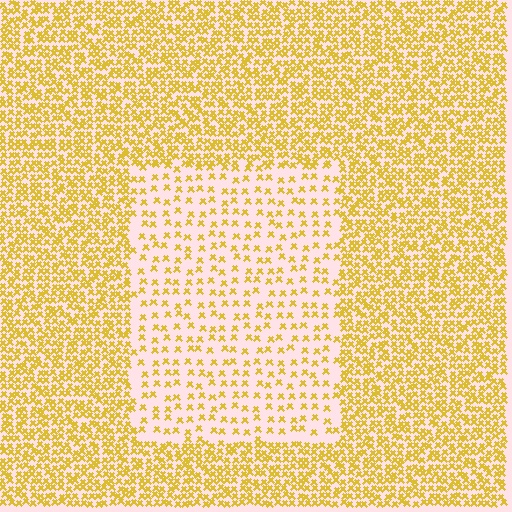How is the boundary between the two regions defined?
The boundary is defined by a change in element density (approximately 2.5x ratio). All elements are the same color, size, and shape.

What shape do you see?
I see a rectangle.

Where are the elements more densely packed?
The elements are more densely packed outside the rectangle boundary.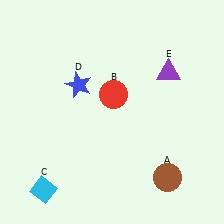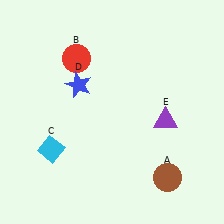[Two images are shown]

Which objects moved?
The objects that moved are: the red circle (B), the cyan diamond (C), the purple triangle (E).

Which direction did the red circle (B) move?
The red circle (B) moved left.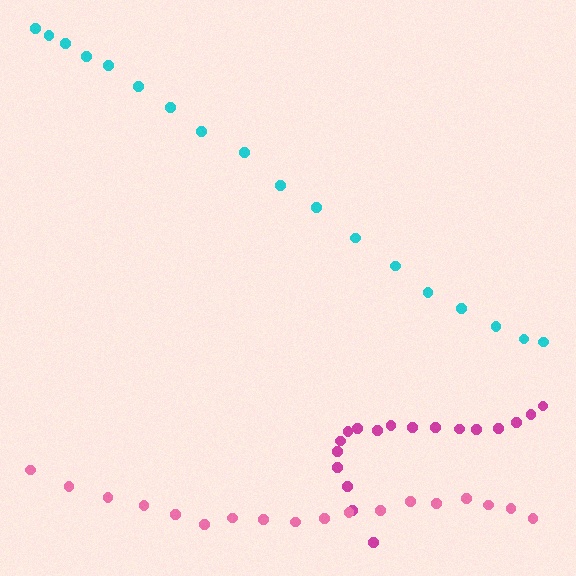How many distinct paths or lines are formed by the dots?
There are 3 distinct paths.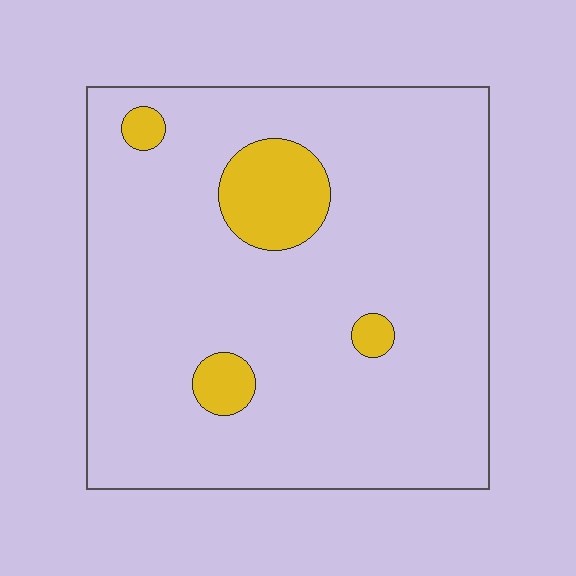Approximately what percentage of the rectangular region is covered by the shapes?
Approximately 10%.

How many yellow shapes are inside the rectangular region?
4.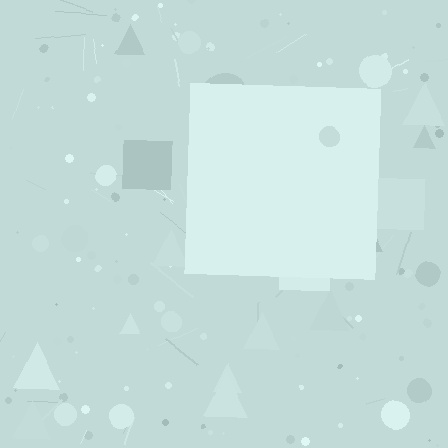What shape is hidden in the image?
A square is hidden in the image.